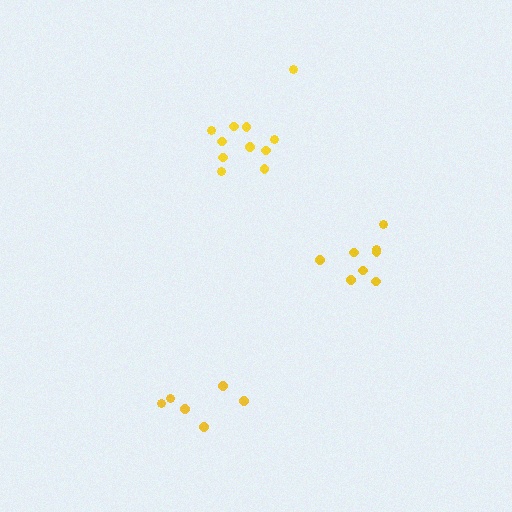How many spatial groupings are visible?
There are 3 spatial groupings.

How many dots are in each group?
Group 1: 11 dots, Group 2: 8 dots, Group 3: 6 dots (25 total).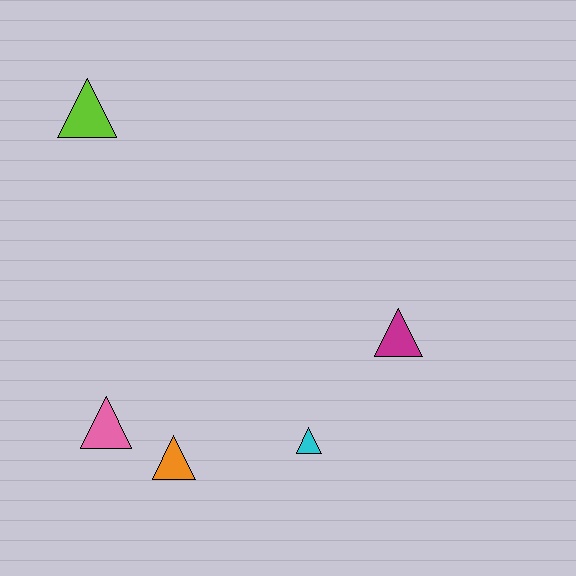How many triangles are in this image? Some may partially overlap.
There are 5 triangles.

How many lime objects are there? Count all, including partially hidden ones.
There is 1 lime object.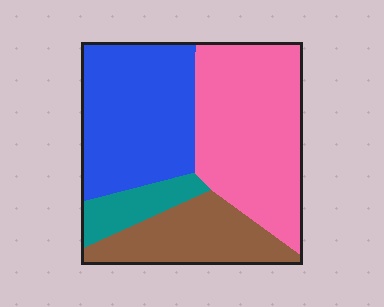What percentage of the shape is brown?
Brown covers 20% of the shape.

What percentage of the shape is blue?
Blue covers around 35% of the shape.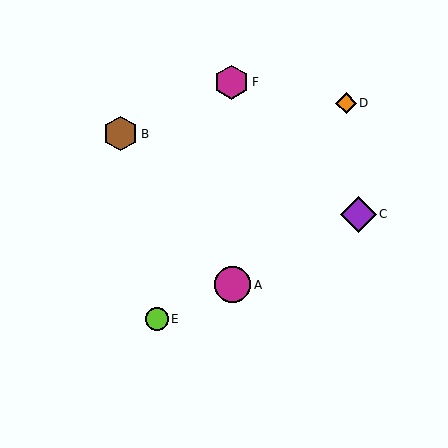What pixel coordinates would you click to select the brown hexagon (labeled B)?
Click at (120, 134) to select the brown hexagon B.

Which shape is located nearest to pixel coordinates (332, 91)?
The orange diamond (labeled D) at (346, 103) is nearest to that location.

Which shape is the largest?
The purple diamond (labeled C) is the largest.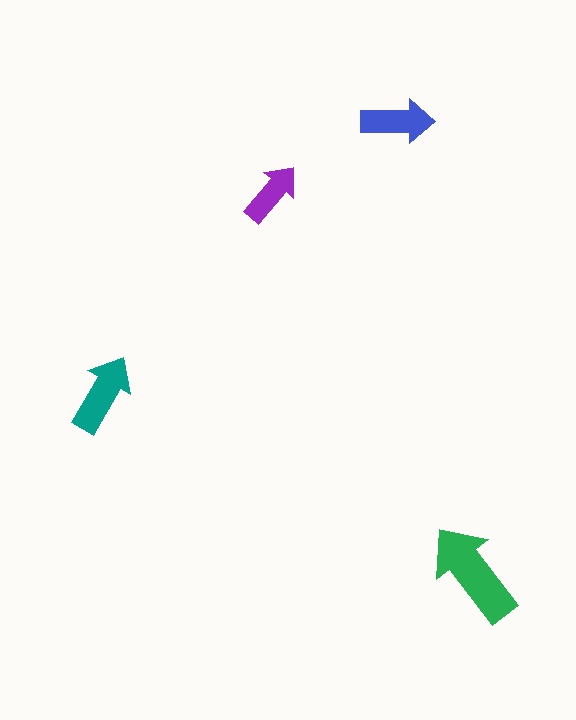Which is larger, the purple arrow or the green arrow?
The green one.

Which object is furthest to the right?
The green arrow is rightmost.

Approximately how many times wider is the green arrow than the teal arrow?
About 1.5 times wider.